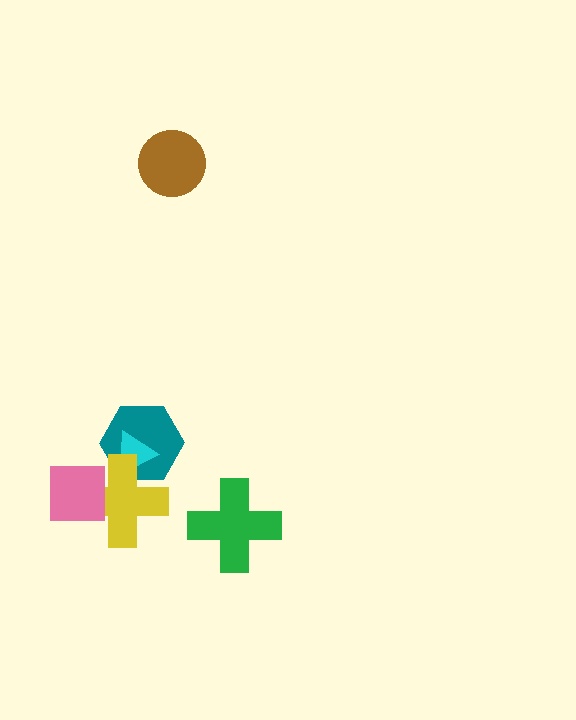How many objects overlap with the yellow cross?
3 objects overlap with the yellow cross.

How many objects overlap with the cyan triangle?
2 objects overlap with the cyan triangle.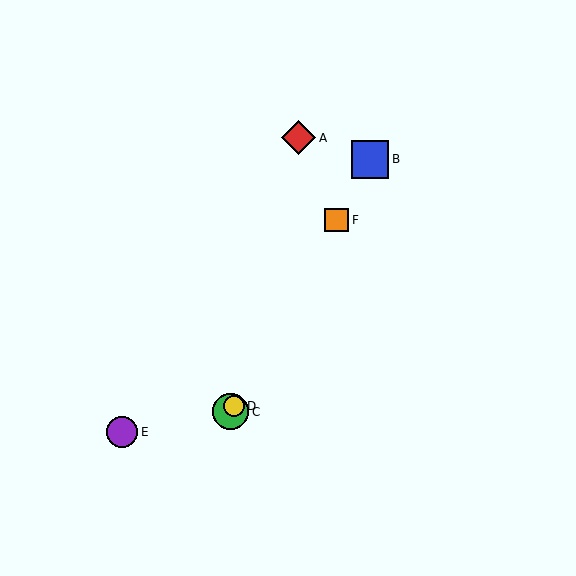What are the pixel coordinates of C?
Object C is at (231, 412).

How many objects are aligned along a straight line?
4 objects (B, C, D, F) are aligned along a straight line.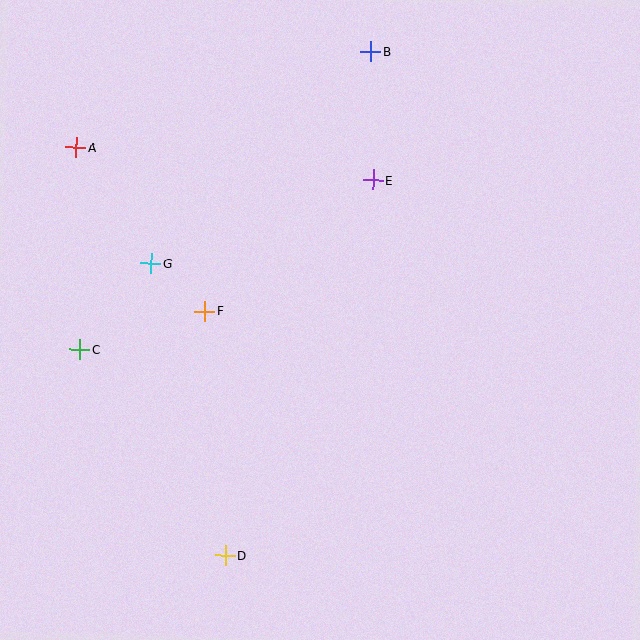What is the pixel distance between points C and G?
The distance between C and G is 111 pixels.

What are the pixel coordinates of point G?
Point G is at (151, 263).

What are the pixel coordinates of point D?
Point D is at (225, 555).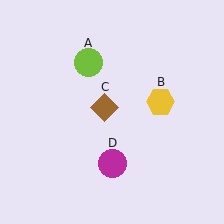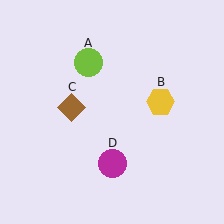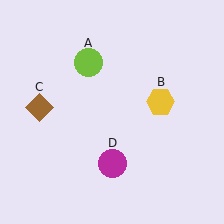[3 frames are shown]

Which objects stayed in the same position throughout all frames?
Lime circle (object A) and yellow hexagon (object B) and magenta circle (object D) remained stationary.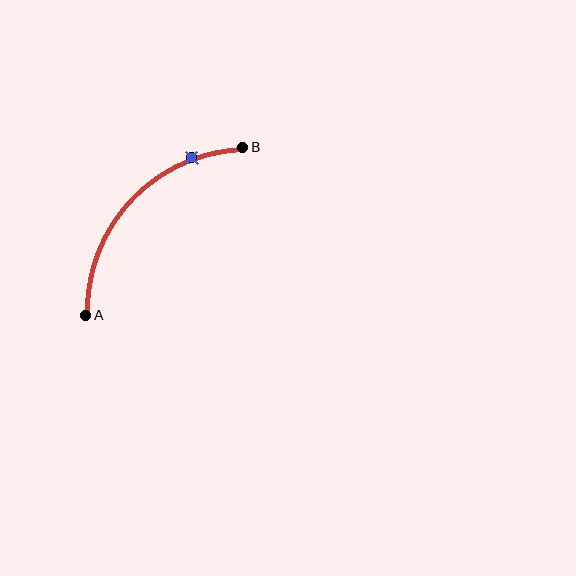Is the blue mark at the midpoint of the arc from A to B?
No. The blue mark lies on the arc but is closer to endpoint B. The arc midpoint would be at the point on the curve equidistant along the arc from both A and B.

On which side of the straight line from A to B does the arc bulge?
The arc bulges above and to the left of the straight line connecting A and B.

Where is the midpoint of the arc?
The arc midpoint is the point on the curve farthest from the straight line joining A and B. It sits above and to the left of that line.